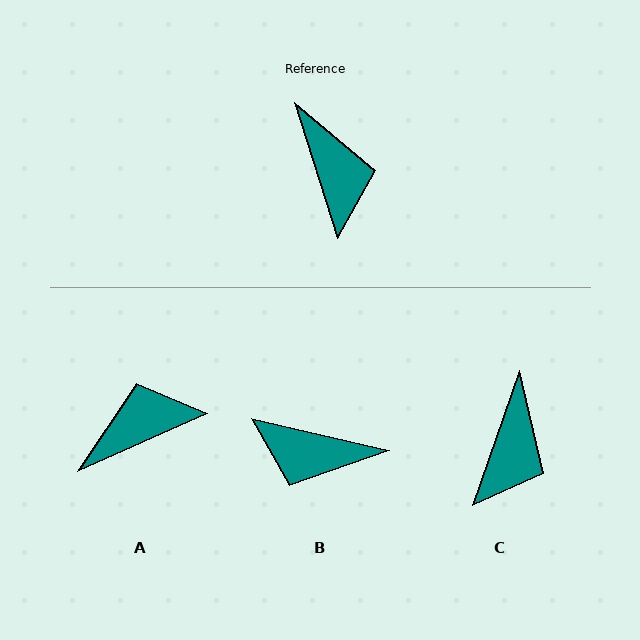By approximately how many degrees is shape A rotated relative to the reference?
Approximately 96 degrees counter-clockwise.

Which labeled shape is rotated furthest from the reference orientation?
B, about 121 degrees away.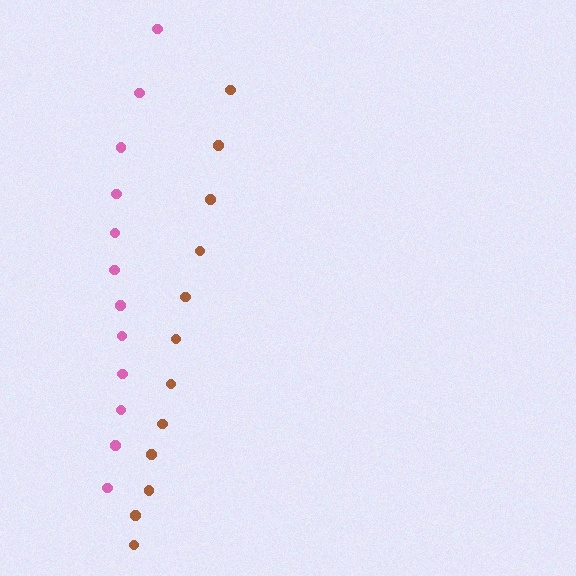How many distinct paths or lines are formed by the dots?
There are 2 distinct paths.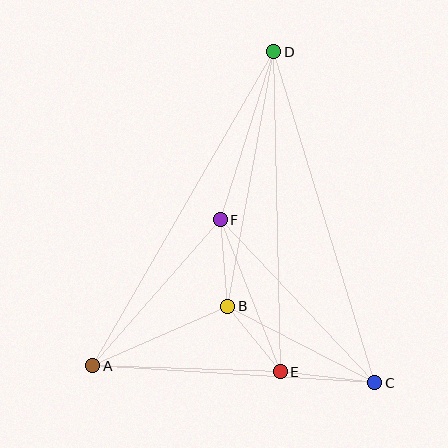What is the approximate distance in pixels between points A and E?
The distance between A and E is approximately 187 pixels.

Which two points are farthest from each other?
Points A and D are farthest from each other.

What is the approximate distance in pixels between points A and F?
The distance between A and F is approximately 194 pixels.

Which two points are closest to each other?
Points B and E are closest to each other.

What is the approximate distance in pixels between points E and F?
The distance between E and F is approximately 164 pixels.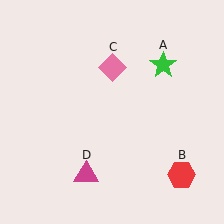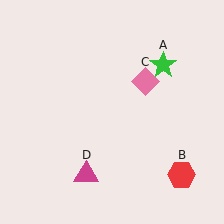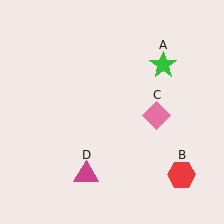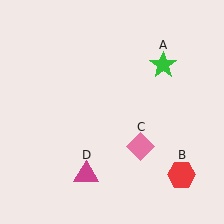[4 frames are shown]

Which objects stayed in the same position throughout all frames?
Green star (object A) and red hexagon (object B) and magenta triangle (object D) remained stationary.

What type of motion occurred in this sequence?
The pink diamond (object C) rotated clockwise around the center of the scene.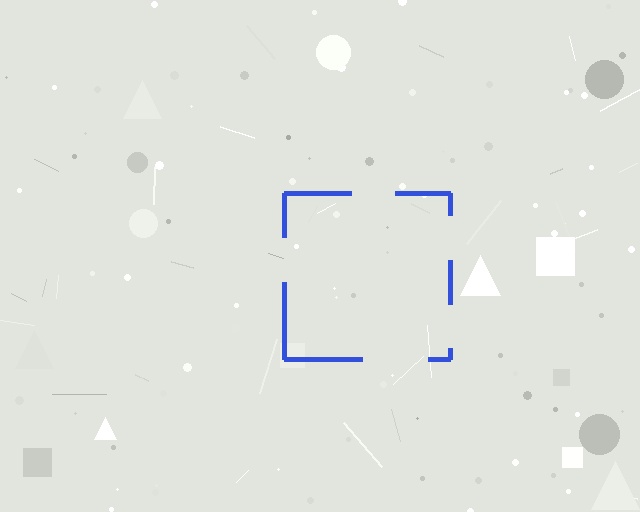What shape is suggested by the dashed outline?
The dashed outline suggests a square.